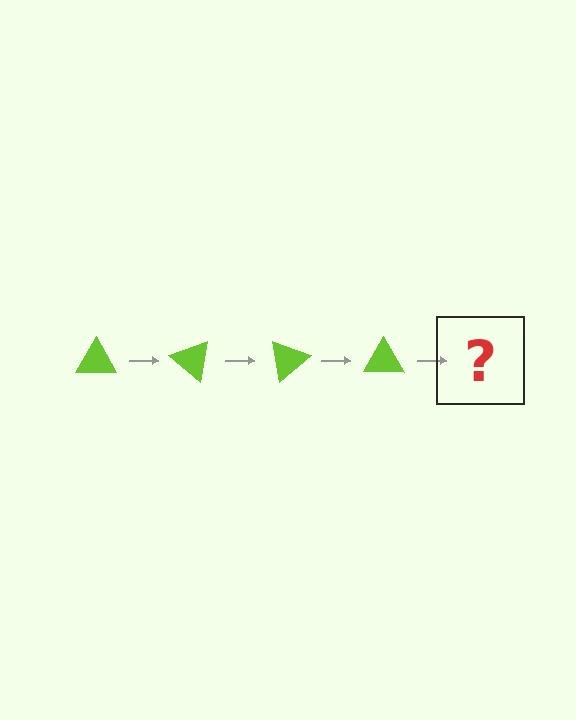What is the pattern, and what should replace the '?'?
The pattern is that the triangle rotates 40 degrees each step. The '?' should be a lime triangle rotated 160 degrees.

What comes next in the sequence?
The next element should be a lime triangle rotated 160 degrees.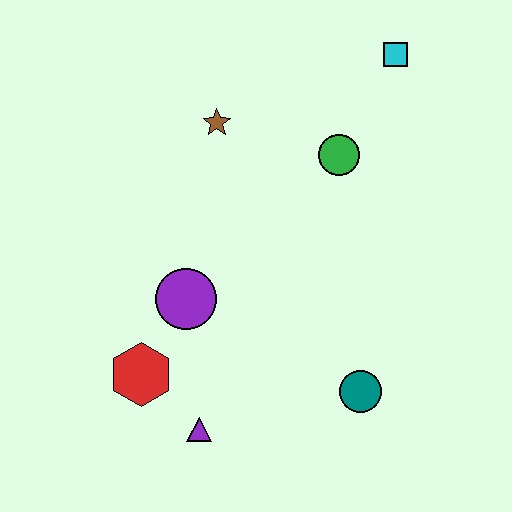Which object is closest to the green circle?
The cyan square is closest to the green circle.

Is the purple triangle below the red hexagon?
Yes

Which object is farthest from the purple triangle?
The cyan square is farthest from the purple triangle.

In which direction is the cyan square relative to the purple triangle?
The cyan square is above the purple triangle.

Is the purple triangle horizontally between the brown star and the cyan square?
No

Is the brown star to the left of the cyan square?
Yes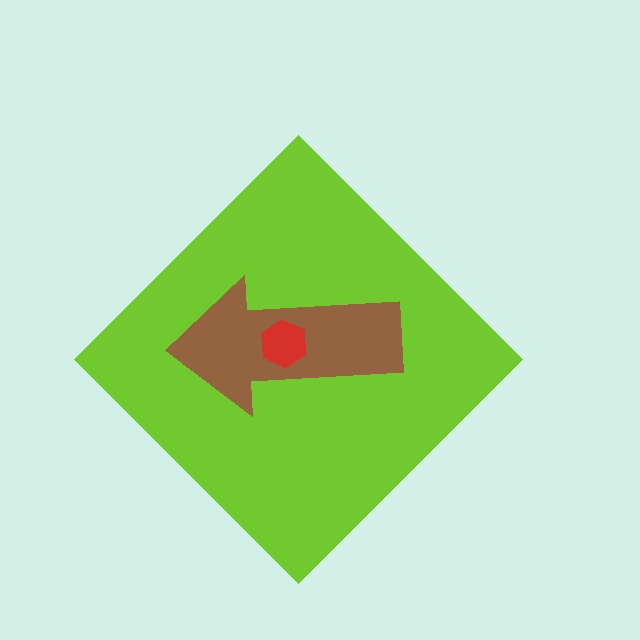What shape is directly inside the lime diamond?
The brown arrow.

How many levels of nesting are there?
3.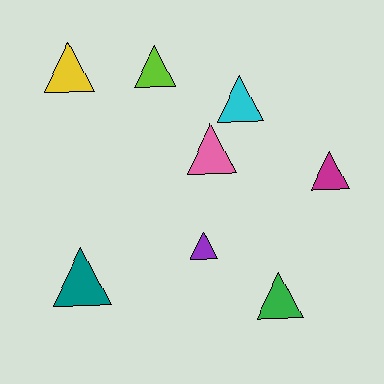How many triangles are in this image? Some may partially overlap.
There are 8 triangles.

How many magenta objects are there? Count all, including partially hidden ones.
There is 1 magenta object.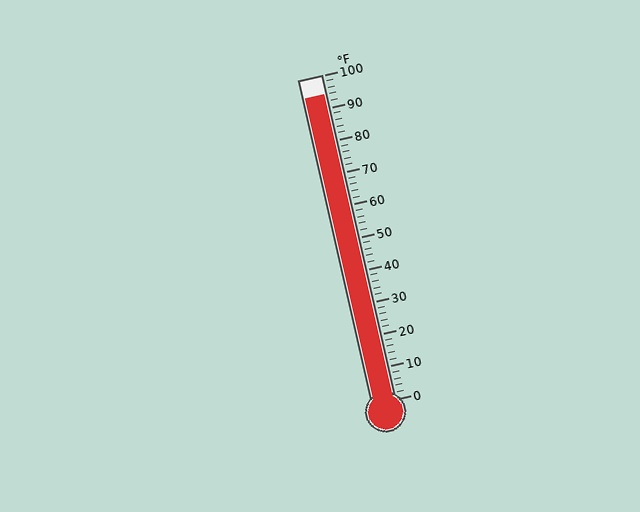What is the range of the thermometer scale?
The thermometer scale ranges from 0°F to 100°F.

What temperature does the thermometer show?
The thermometer shows approximately 94°F.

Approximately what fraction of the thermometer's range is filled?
The thermometer is filled to approximately 95% of its range.